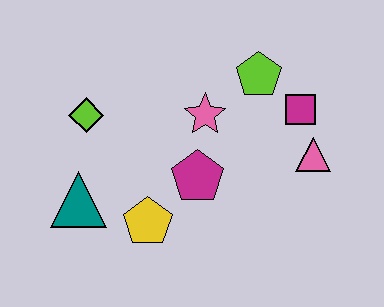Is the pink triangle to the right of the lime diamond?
Yes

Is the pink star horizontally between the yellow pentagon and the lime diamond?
No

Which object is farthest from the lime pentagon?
The teal triangle is farthest from the lime pentagon.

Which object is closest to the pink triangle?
The magenta square is closest to the pink triangle.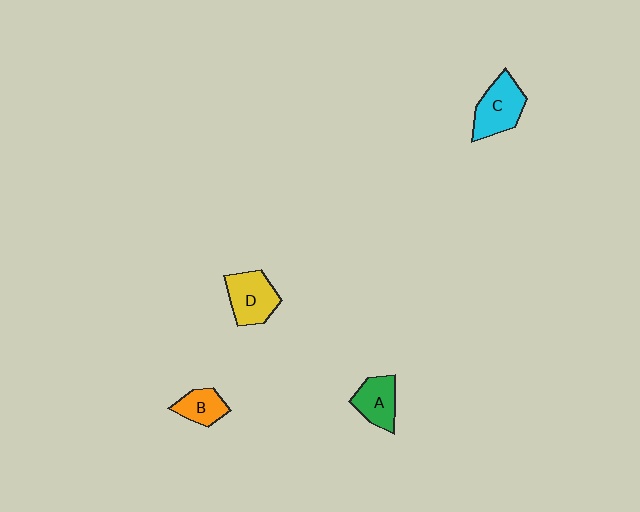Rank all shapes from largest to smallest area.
From largest to smallest: C (cyan), D (yellow), A (green), B (orange).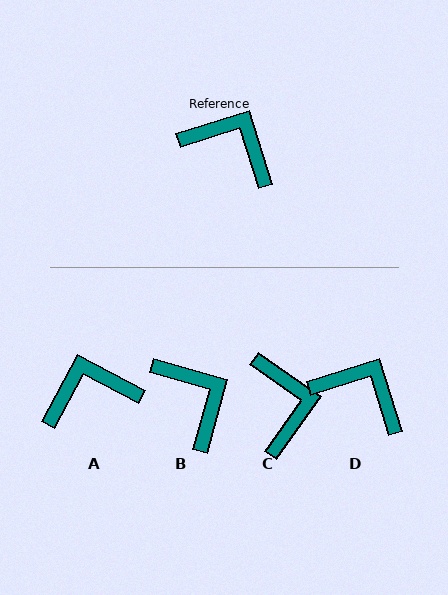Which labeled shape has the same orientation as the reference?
D.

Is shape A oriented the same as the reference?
No, it is off by about 44 degrees.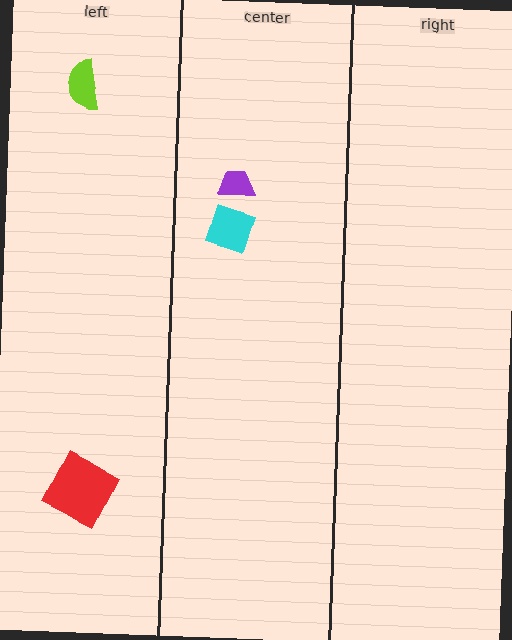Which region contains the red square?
The left region.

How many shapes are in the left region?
2.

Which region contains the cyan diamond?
The center region.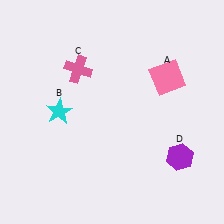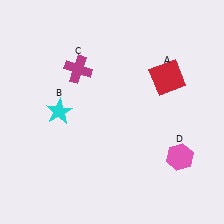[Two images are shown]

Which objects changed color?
A changed from pink to red. C changed from pink to magenta. D changed from purple to pink.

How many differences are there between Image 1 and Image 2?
There are 3 differences between the two images.